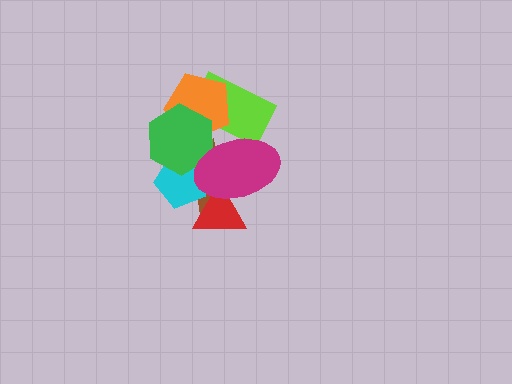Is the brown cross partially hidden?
Yes, it is partially covered by another shape.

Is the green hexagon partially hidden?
Yes, it is partially covered by another shape.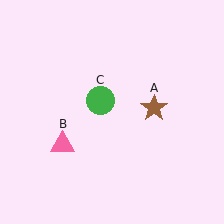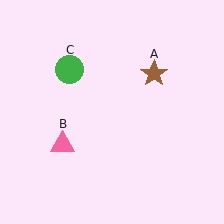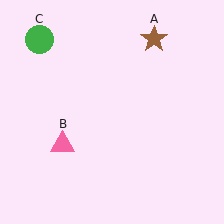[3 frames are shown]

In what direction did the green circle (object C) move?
The green circle (object C) moved up and to the left.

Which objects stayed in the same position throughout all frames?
Pink triangle (object B) remained stationary.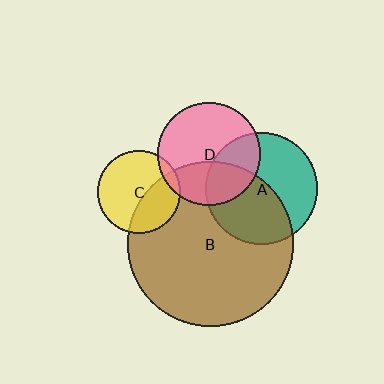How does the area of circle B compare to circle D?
Approximately 2.6 times.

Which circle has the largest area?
Circle B (brown).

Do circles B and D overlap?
Yes.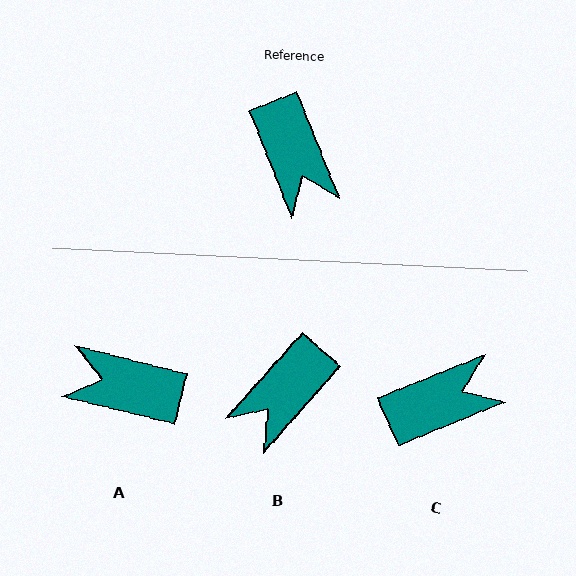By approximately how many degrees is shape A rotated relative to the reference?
Approximately 125 degrees clockwise.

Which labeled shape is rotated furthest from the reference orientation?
A, about 125 degrees away.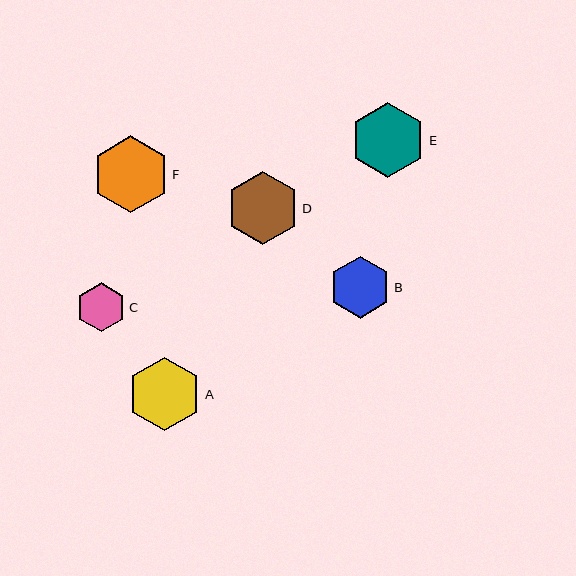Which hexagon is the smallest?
Hexagon C is the smallest with a size of approximately 49 pixels.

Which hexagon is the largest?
Hexagon F is the largest with a size of approximately 77 pixels.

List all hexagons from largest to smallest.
From largest to smallest: F, E, A, D, B, C.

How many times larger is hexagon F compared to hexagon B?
Hexagon F is approximately 1.3 times the size of hexagon B.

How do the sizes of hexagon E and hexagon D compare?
Hexagon E and hexagon D are approximately the same size.